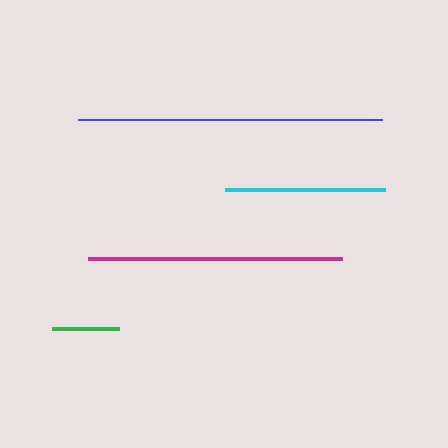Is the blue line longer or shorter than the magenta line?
The blue line is longer than the magenta line.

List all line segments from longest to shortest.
From longest to shortest: blue, magenta, cyan, green.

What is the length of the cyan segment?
The cyan segment is approximately 160 pixels long.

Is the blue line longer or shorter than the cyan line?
The blue line is longer than the cyan line.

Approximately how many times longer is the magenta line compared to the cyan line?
The magenta line is approximately 1.6 times the length of the cyan line.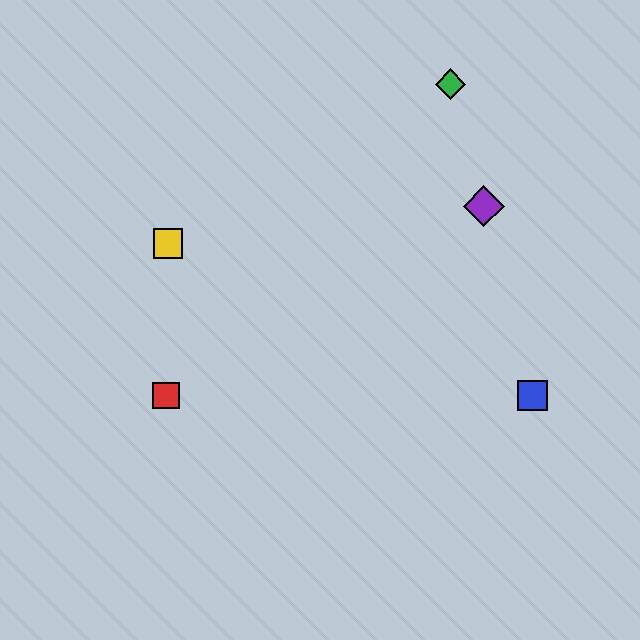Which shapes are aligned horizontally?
The red square, the blue square are aligned horizontally.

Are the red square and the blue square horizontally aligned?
Yes, both are at y≈395.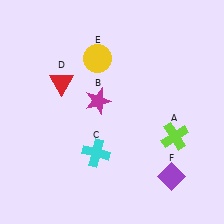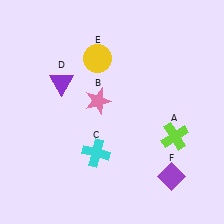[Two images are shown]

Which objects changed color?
B changed from magenta to pink. D changed from red to purple.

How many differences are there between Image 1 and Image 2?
There are 2 differences between the two images.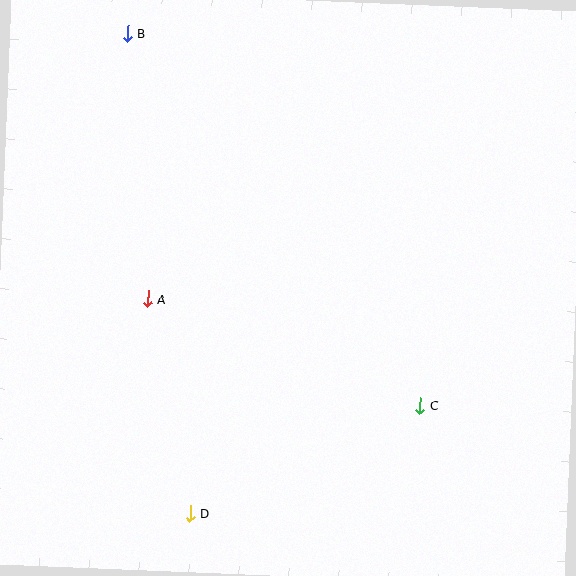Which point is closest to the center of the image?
Point A at (148, 299) is closest to the center.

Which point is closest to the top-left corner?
Point B is closest to the top-left corner.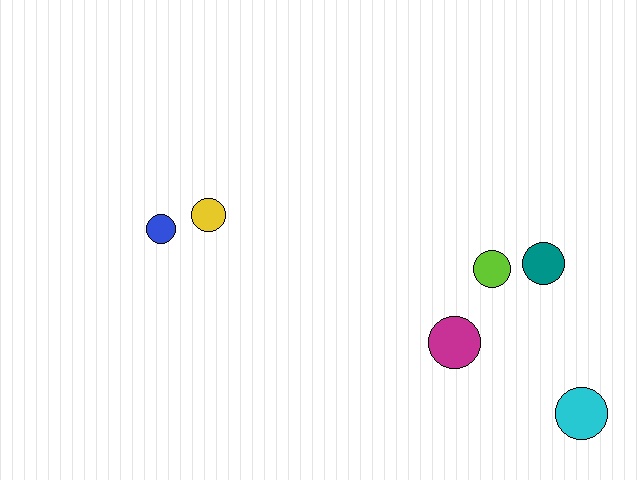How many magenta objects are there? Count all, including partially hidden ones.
There is 1 magenta object.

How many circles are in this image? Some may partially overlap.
There are 6 circles.